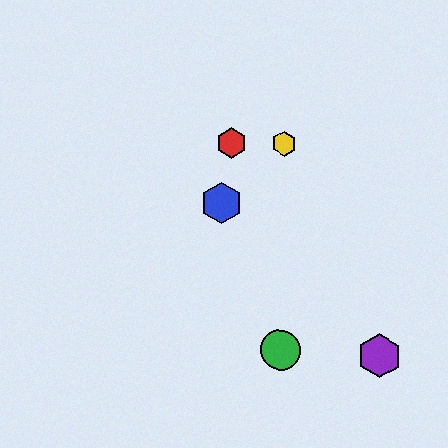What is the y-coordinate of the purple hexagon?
The purple hexagon is at y≈356.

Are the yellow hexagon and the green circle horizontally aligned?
No, the yellow hexagon is at y≈143 and the green circle is at y≈350.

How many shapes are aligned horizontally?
2 shapes (the red hexagon, the yellow hexagon) are aligned horizontally.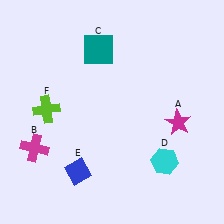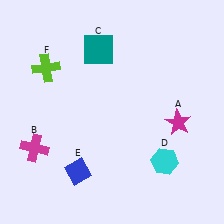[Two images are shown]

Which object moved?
The lime cross (F) moved up.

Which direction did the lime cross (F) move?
The lime cross (F) moved up.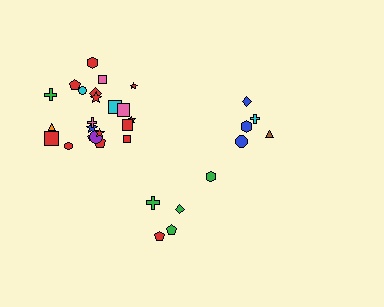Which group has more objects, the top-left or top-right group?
The top-left group.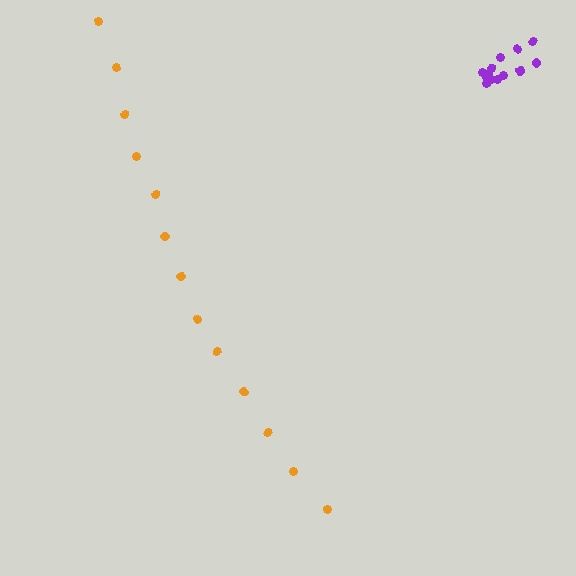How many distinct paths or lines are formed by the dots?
There are 2 distinct paths.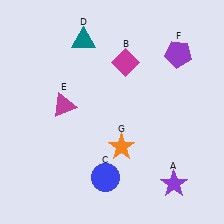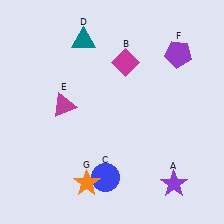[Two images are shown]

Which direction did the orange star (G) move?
The orange star (G) moved down.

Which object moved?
The orange star (G) moved down.